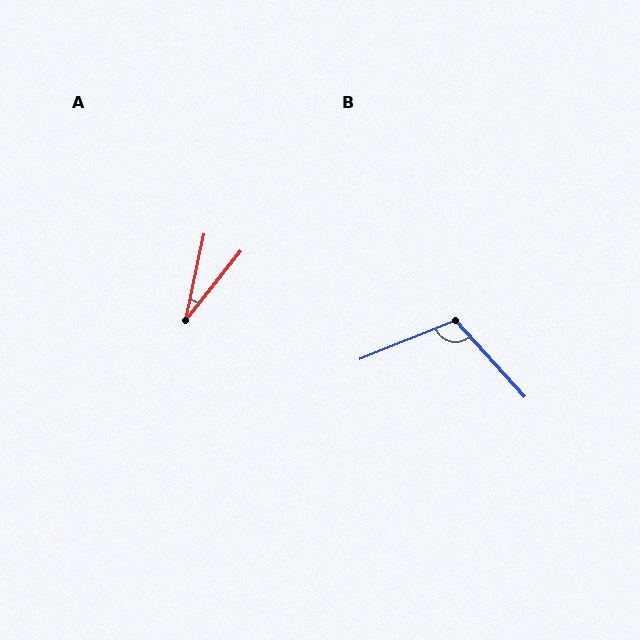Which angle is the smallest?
A, at approximately 26 degrees.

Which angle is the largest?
B, at approximately 110 degrees.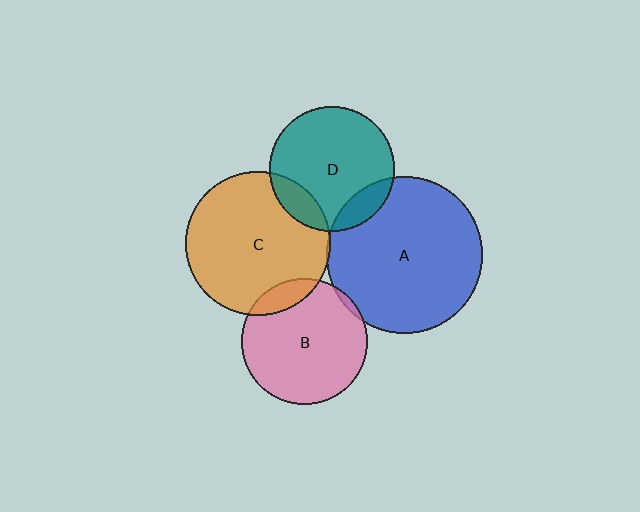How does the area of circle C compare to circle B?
Approximately 1.3 times.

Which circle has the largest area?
Circle A (blue).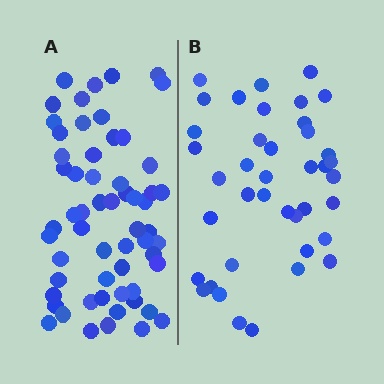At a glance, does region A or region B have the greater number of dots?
Region A (the left region) has more dots.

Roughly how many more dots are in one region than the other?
Region A has approximately 20 more dots than region B.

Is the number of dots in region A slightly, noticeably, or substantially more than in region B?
Region A has substantially more. The ratio is roughly 1.5 to 1.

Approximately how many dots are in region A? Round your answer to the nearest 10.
About 60 dots. (The exact count is 59, which rounds to 60.)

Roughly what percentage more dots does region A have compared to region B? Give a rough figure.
About 50% more.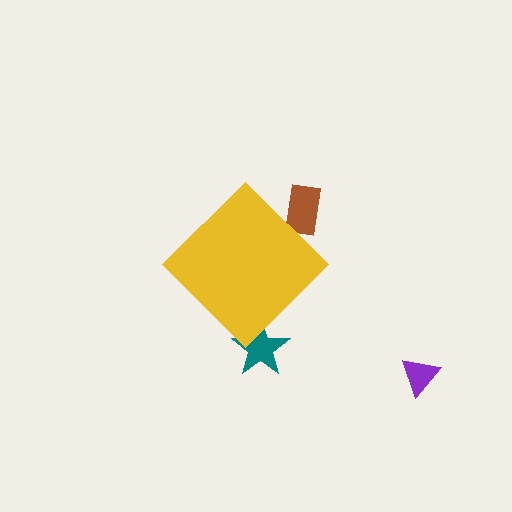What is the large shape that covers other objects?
A yellow diamond.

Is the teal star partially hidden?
Yes, the teal star is partially hidden behind the yellow diamond.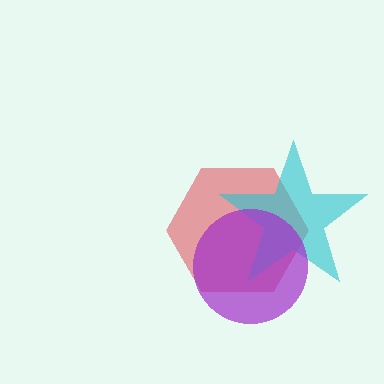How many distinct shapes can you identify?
There are 3 distinct shapes: a red hexagon, a cyan star, a purple circle.